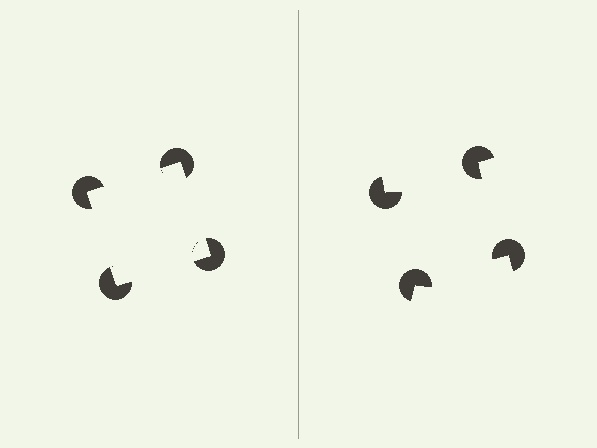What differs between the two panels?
The pac-man discs are positioned identically on both sides; only the wedge orientations differ. On the left they align to a square; on the right they are misaligned.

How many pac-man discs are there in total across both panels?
8 — 4 on each side.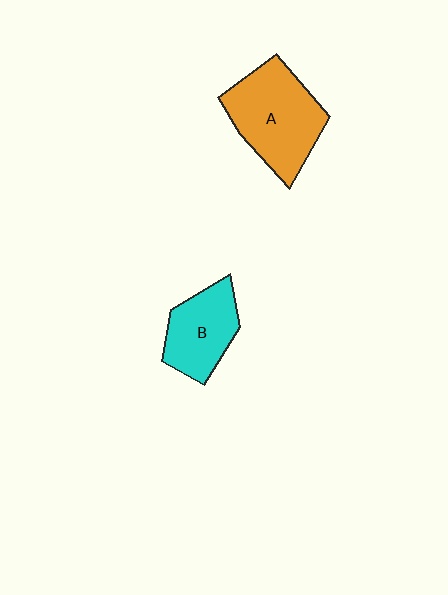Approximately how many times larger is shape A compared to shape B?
Approximately 1.5 times.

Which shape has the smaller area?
Shape B (cyan).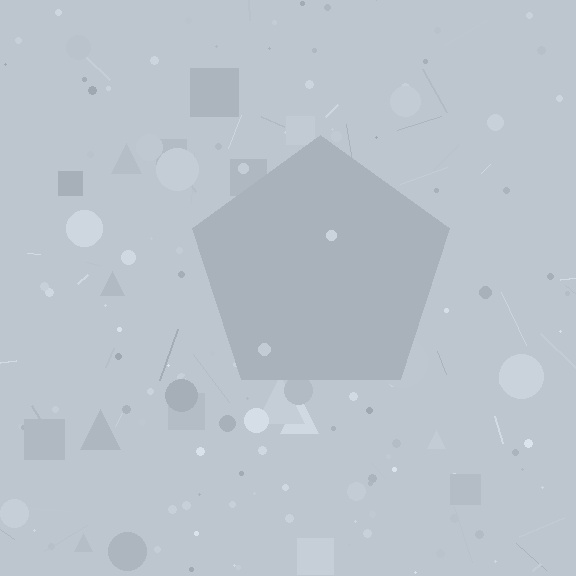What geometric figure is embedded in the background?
A pentagon is embedded in the background.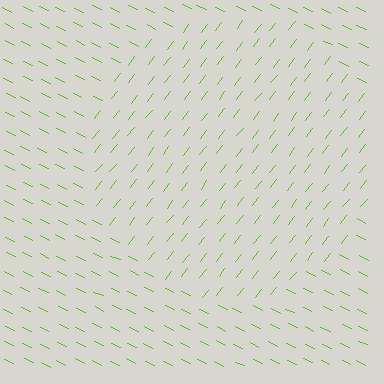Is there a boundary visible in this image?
Yes, there is a texture boundary formed by a change in line orientation.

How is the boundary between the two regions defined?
The boundary is defined purely by a change in line orientation (approximately 78 degrees difference). All lines are the same color and thickness.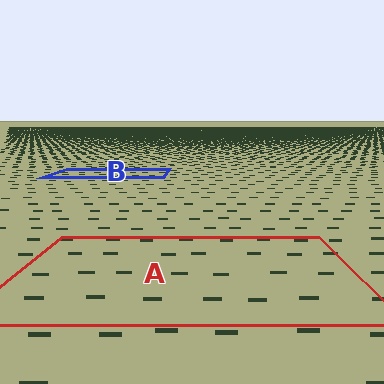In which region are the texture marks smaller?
The texture marks are smaller in region B, because it is farther away.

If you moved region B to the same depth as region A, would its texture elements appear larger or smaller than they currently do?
They would appear larger. At a closer depth, the same texture elements are projected at a bigger on-screen size.